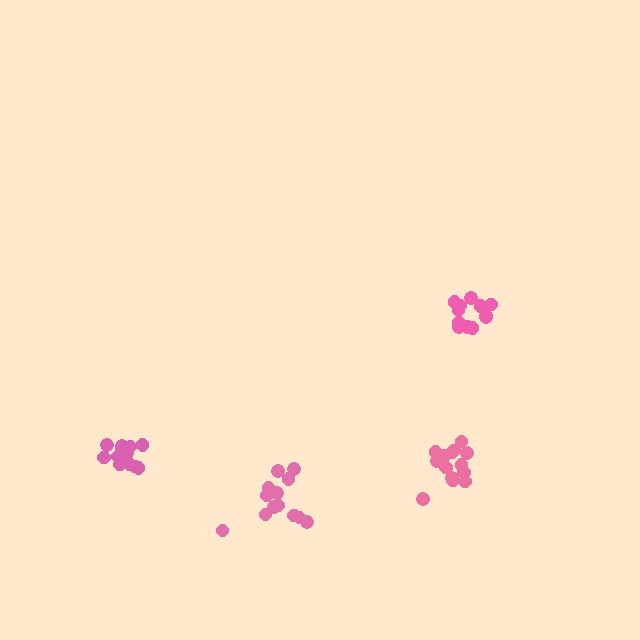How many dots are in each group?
Group 1: 13 dots, Group 2: 14 dots, Group 3: 12 dots, Group 4: 14 dots (53 total).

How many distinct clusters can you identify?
There are 4 distinct clusters.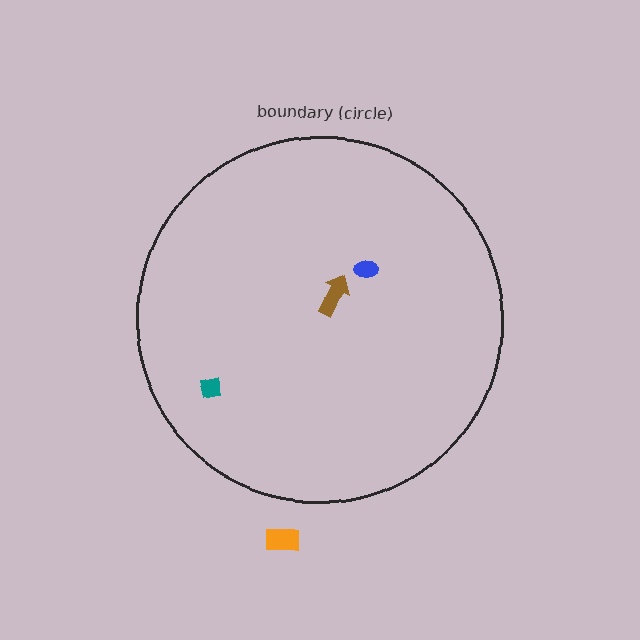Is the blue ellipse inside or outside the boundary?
Inside.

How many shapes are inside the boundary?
3 inside, 1 outside.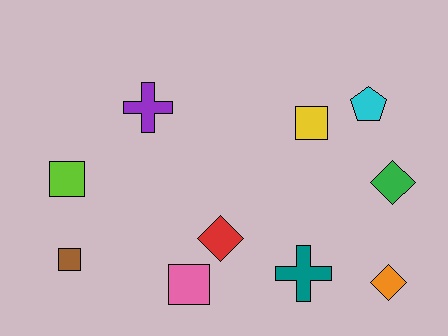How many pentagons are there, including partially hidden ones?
There is 1 pentagon.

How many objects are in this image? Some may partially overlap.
There are 10 objects.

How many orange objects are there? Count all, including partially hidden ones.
There is 1 orange object.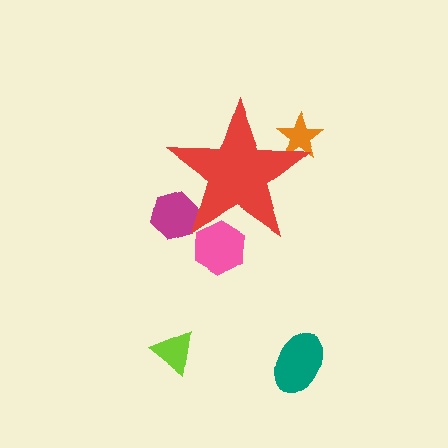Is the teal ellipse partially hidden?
No, the teal ellipse is fully visible.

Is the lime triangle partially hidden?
No, the lime triangle is fully visible.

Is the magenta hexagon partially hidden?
Yes, the magenta hexagon is partially hidden behind the red star.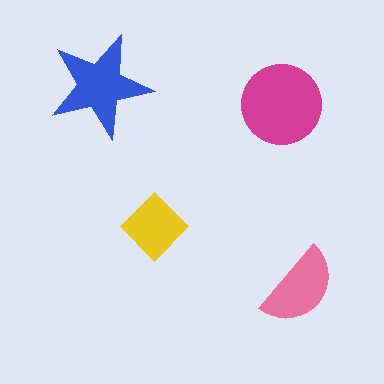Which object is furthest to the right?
The pink semicircle is rightmost.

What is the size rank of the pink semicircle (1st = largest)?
3rd.